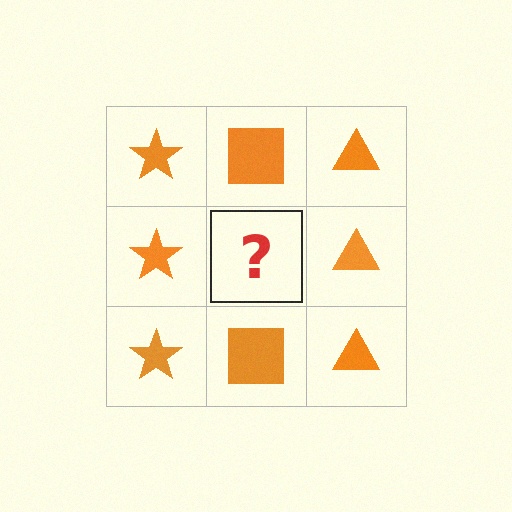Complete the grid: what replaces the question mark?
The question mark should be replaced with an orange square.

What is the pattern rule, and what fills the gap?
The rule is that each column has a consistent shape. The gap should be filled with an orange square.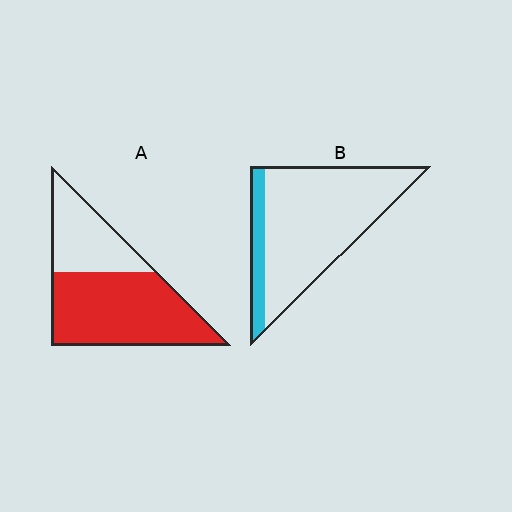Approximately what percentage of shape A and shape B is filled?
A is approximately 65% and B is approximately 15%.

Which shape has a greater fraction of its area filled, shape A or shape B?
Shape A.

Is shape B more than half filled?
No.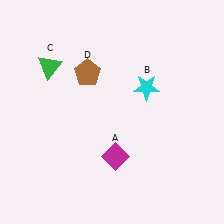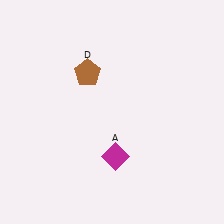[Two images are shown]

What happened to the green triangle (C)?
The green triangle (C) was removed in Image 2. It was in the top-left area of Image 1.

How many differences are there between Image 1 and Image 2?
There are 2 differences between the two images.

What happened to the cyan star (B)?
The cyan star (B) was removed in Image 2. It was in the top-right area of Image 1.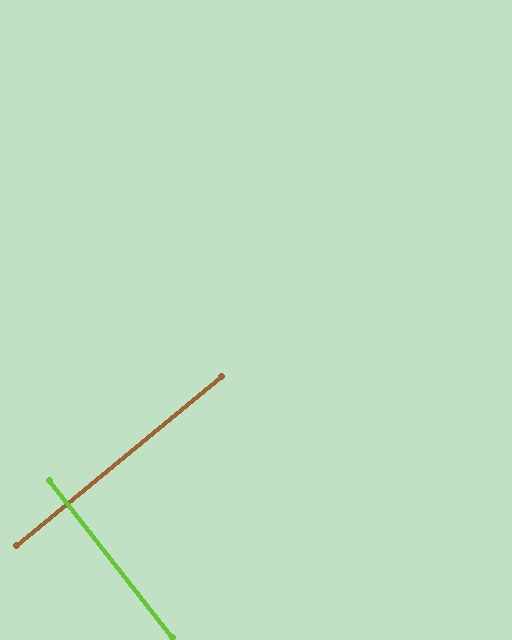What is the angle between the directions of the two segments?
Approximately 89 degrees.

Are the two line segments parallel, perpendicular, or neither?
Perpendicular — they meet at approximately 89°.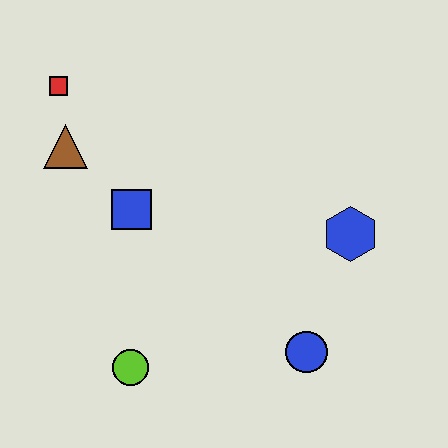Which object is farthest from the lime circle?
The red square is farthest from the lime circle.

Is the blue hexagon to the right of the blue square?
Yes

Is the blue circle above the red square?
No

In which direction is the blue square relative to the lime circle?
The blue square is above the lime circle.